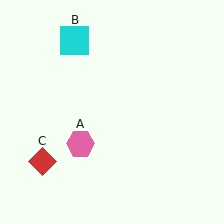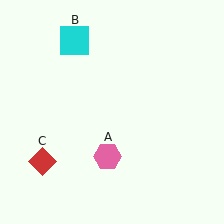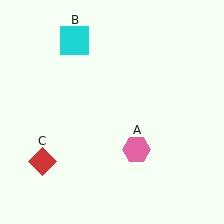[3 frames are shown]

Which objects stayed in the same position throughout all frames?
Cyan square (object B) and red diamond (object C) remained stationary.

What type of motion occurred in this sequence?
The pink hexagon (object A) rotated counterclockwise around the center of the scene.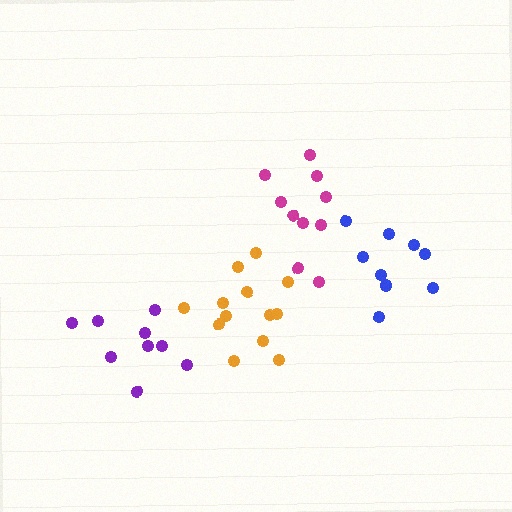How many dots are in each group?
Group 1: 9 dots, Group 2: 13 dots, Group 3: 10 dots, Group 4: 9 dots (41 total).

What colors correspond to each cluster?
The clusters are colored: blue, orange, magenta, purple.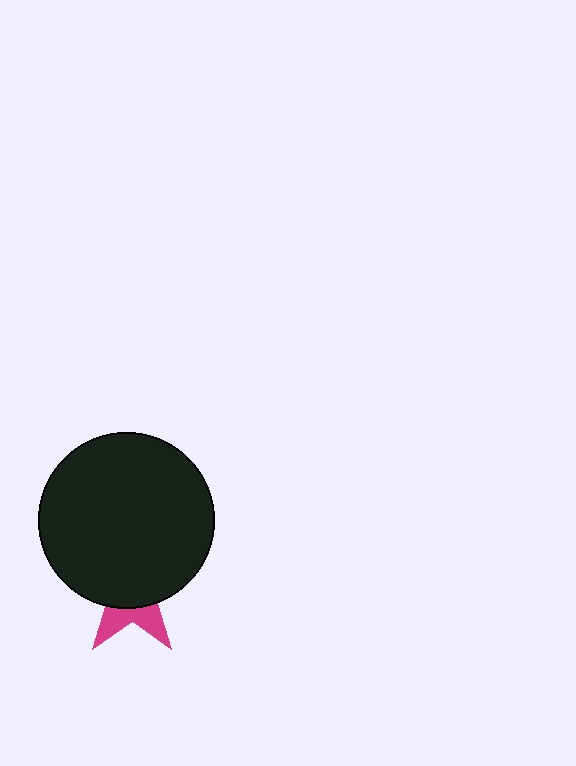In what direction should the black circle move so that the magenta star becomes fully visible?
The black circle should move up. That is the shortest direction to clear the overlap and leave the magenta star fully visible.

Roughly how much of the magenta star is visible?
A small part of it is visible (roughly 32%).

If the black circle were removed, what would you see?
You would see the complete magenta star.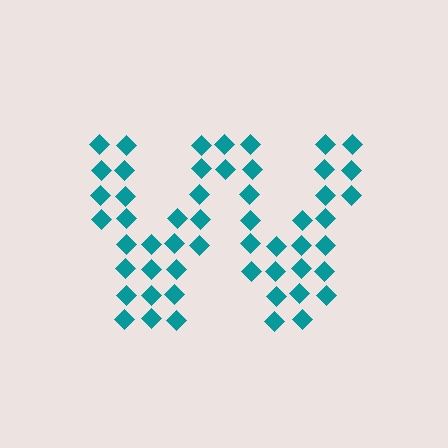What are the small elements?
The small elements are diamonds.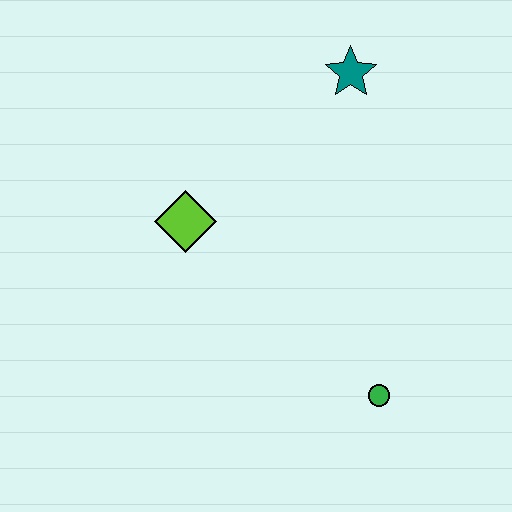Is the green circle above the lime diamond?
No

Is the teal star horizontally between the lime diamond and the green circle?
Yes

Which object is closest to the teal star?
The lime diamond is closest to the teal star.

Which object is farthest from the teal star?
The green circle is farthest from the teal star.